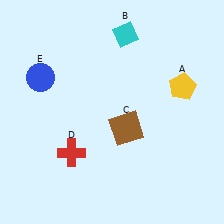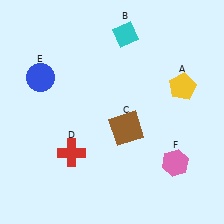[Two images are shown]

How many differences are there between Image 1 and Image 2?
There is 1 difference between the two images.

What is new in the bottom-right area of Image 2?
A pink hexagon (F) was added in the bottom-right area of Image 2.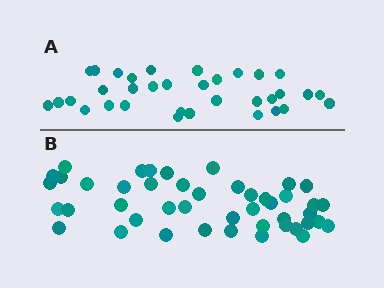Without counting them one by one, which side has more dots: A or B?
Region B (the bottom region) has more dots.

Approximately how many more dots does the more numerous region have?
Region B has roughly 12 or so more dots than region A.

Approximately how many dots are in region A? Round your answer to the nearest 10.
About 30 dots. (The exact count is 34, which rounds to 30.)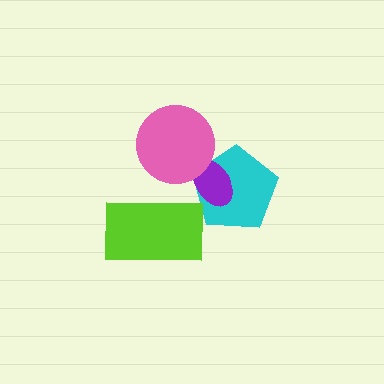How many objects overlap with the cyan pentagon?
2 objects overlap with the cyan pentagon.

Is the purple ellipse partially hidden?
Yes, it is partially covered by another shape.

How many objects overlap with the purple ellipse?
2 objects overlap with the purple ellipse.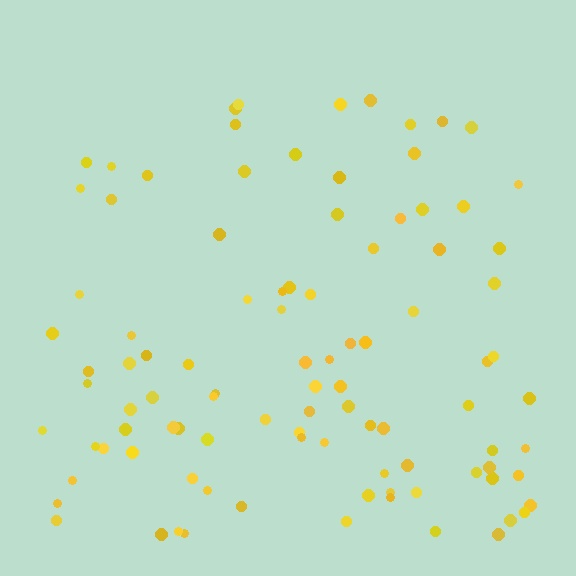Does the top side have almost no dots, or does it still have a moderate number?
Still a moderate number, just noticeably fewer than the bottom.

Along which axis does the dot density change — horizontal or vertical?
Vertical.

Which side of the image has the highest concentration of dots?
The bottom.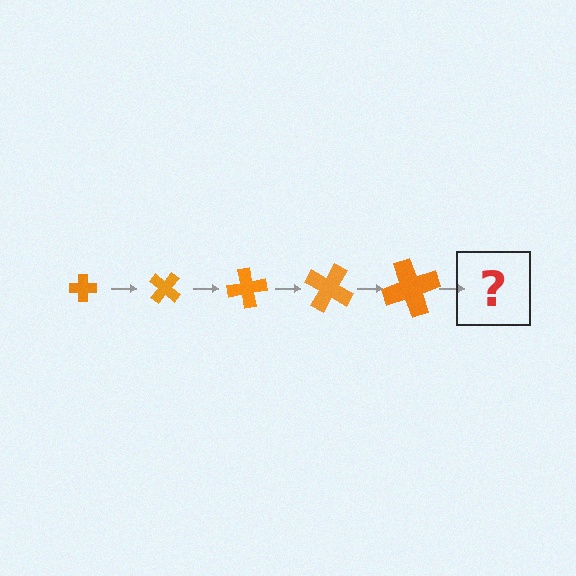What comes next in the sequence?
The next element should be a cross, larger than the previous one and rotated 200 degrees from the start.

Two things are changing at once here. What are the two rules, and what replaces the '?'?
The two rules are that the cross grows larger each step and it rotates 40 degrees each step. The '?' should be a cross, larger than the previous one and rotated 200 degrees from the start.